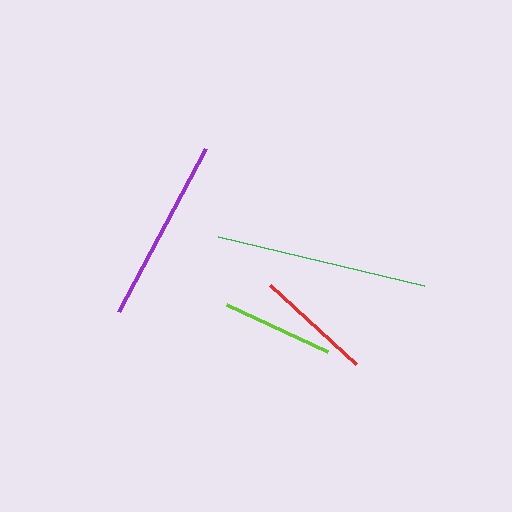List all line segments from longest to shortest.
From longest to shortest: green, purple, red, lime.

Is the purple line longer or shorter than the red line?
The purple line is longer than the red line.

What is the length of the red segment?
The red segment is approximately 117 pixels long.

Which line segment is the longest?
The green line is the longest at approximately 212 pixels.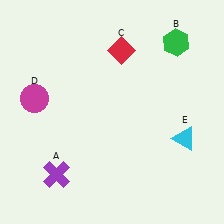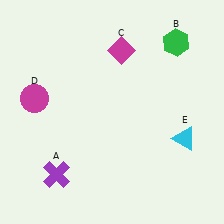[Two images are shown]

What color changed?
The diamond (C) changed from red in Image 1 to magenta in Image 2.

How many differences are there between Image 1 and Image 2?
There is 1 difference between the two images.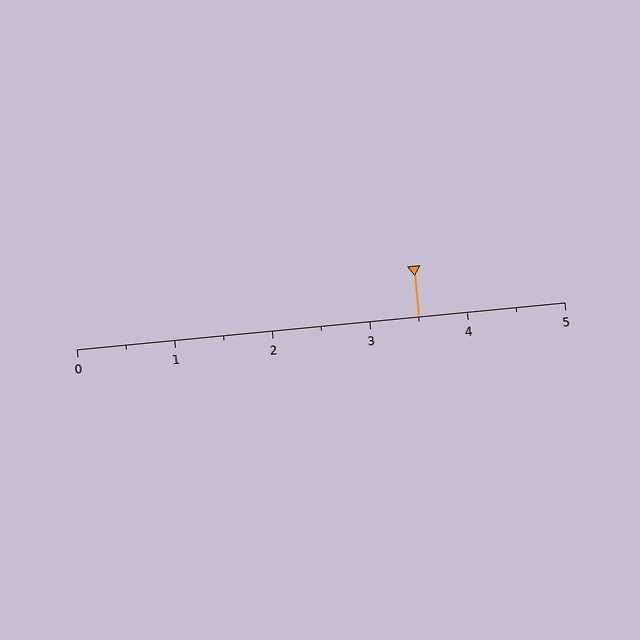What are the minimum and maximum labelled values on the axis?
The axis runs from 0 to 5.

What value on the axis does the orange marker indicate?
The marker indicates approximately 3.5.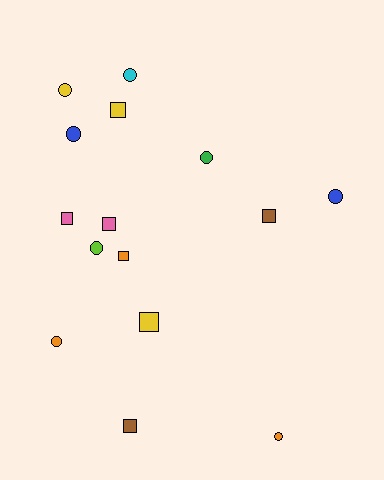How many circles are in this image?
There are 8 circles.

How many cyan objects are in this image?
There is 1 cyan object.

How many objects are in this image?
There are 15 objects.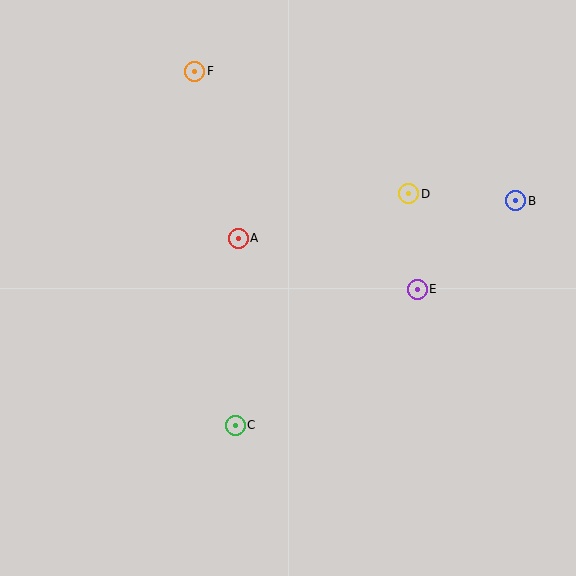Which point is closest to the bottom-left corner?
Point C is closest to the bottom-left corner.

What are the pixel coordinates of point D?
Point D is at (409, 194).